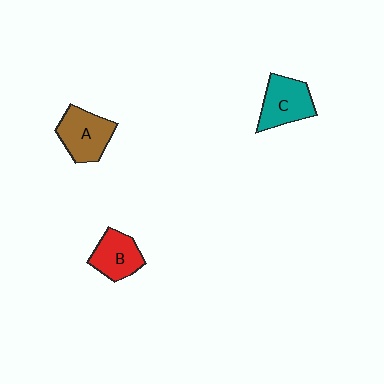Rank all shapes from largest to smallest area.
From largest to smallest: A (brown), C (teal), B (red).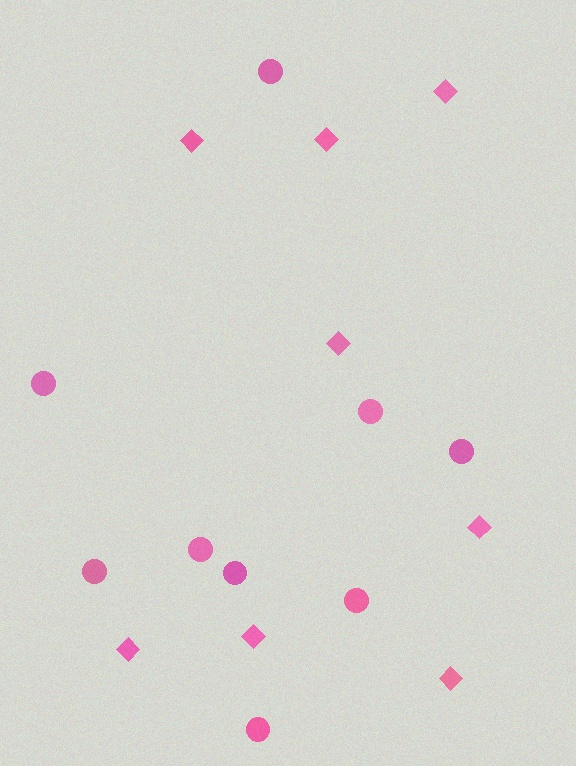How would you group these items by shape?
There are 2 groups: one group of diamonds (8) and one group of circles (9).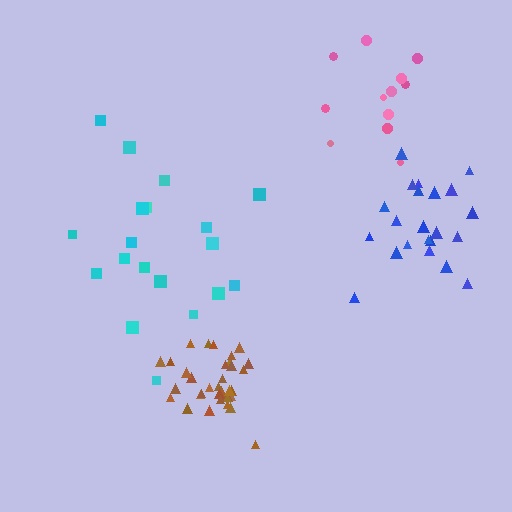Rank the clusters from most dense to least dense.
brown, blue, pink, cyan.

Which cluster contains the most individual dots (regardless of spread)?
Brown (34).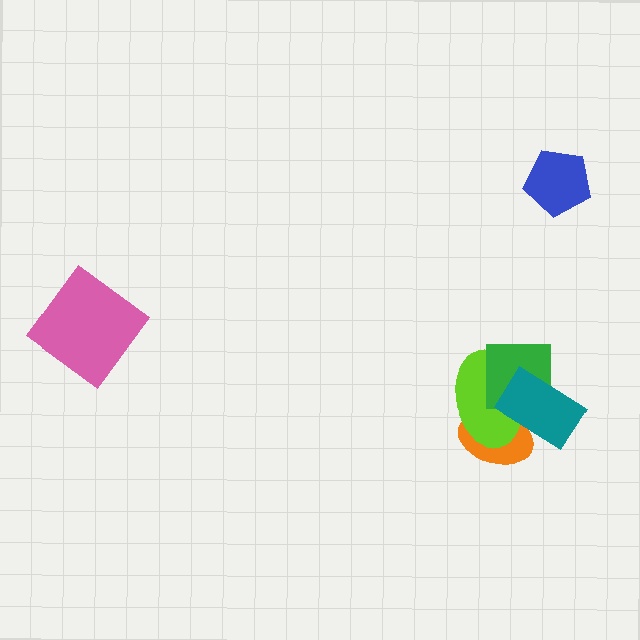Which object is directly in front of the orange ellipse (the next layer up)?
The lime ellipse is directly in front of the orange ellipse.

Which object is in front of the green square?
The teal rectangle is in front of the green square.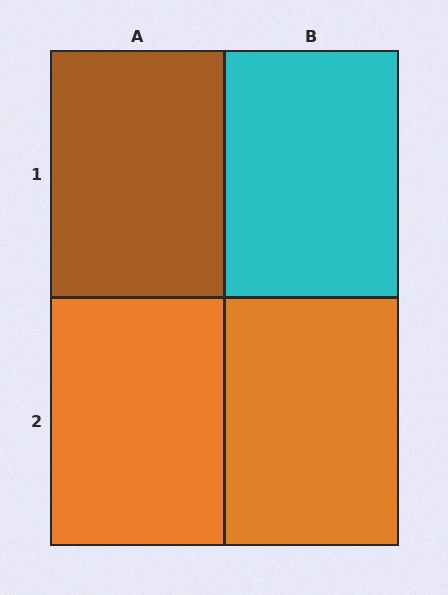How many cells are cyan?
1 cell is cyan.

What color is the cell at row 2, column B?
Orange.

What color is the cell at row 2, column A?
Orange.